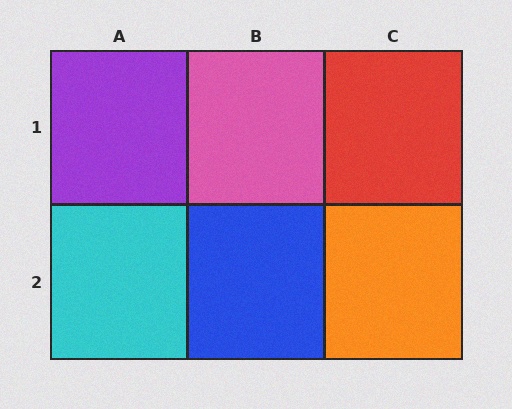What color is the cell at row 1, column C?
Red.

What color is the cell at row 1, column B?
Pink.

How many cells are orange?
1 cell is orange.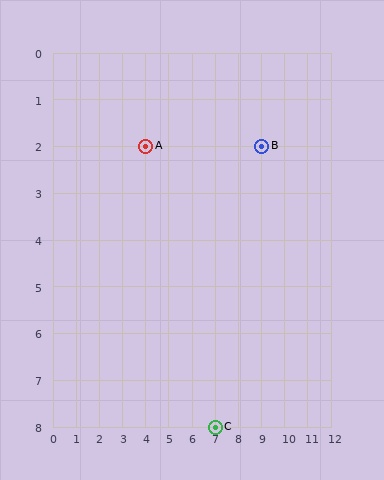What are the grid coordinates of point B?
Point B is at grid coordinates (9, 2).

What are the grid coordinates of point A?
Point A is at grid coordinates (4, 2).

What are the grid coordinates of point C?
Point C is at grid coordinates (7, 8).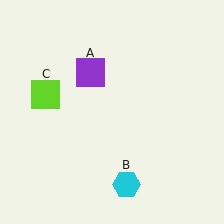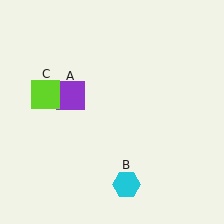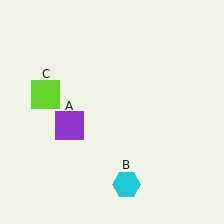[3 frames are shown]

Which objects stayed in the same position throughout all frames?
Cyan hexagon (object B) and lime square (object C) remained stationary.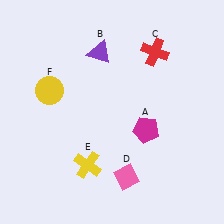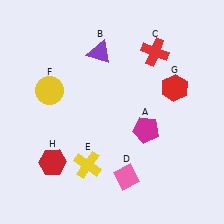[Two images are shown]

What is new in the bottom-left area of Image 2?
A red hexagon (H) was added in the bottom-left area of Image 2.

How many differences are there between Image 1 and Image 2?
There are 2 differences between the two images.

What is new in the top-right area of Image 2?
A red hexagon (G) was added in the top-right area of Image 2.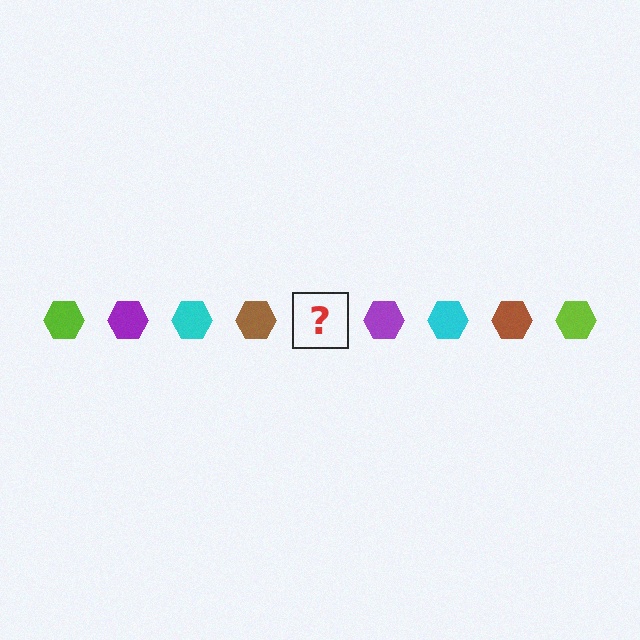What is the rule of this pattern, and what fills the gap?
The rule is that the pattern cycles through lime, purple, cyan, brown hexagons. The gap should be filled with a lime hexagon.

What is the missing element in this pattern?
The missing element is a lime hexagon.